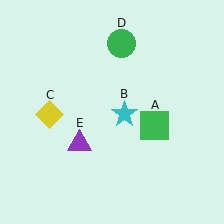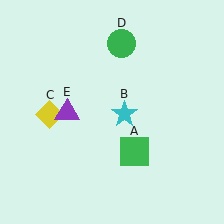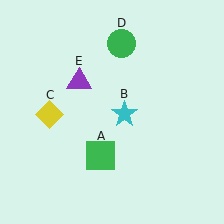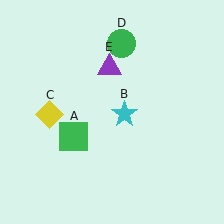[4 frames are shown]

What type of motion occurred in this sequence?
The green square (object A), purple triangle (object E) rotated clockwise around the center of the scene.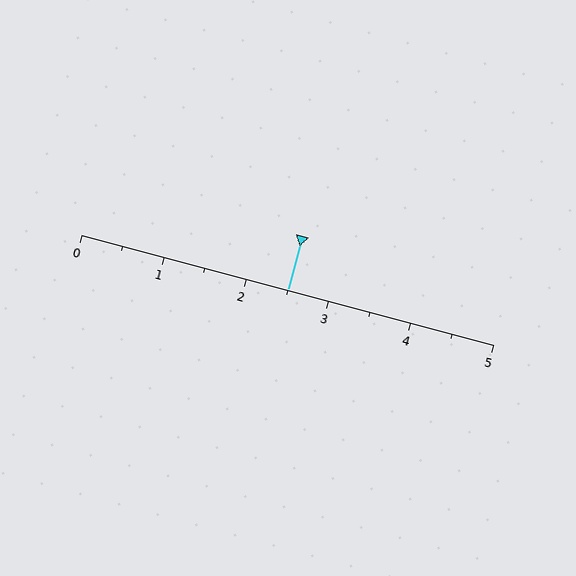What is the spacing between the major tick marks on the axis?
The major ticks are spaced 1 apart.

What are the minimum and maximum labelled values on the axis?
The axis runs from 0 to 5.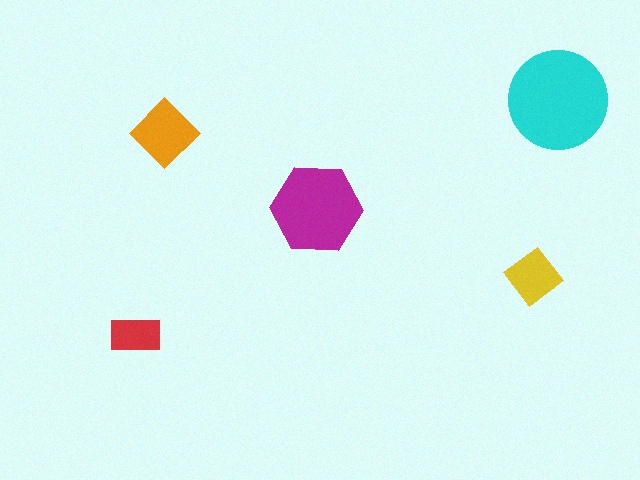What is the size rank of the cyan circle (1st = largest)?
1st.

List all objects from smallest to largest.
The red rectangle, the yellow diamond, the orange diamond, the magenta hexagon, the cyan circle.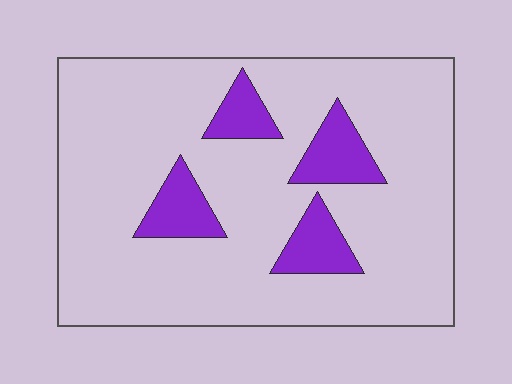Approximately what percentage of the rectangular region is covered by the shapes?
Approximately 15%.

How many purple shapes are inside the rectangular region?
4.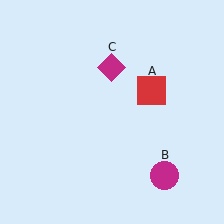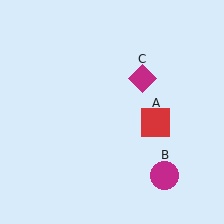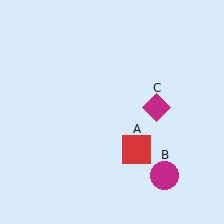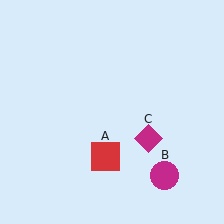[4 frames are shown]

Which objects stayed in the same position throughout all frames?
Magenta circle (object B) remained stationary.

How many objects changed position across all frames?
2 objects changed position: red square (object A), magenta diamond (object C).